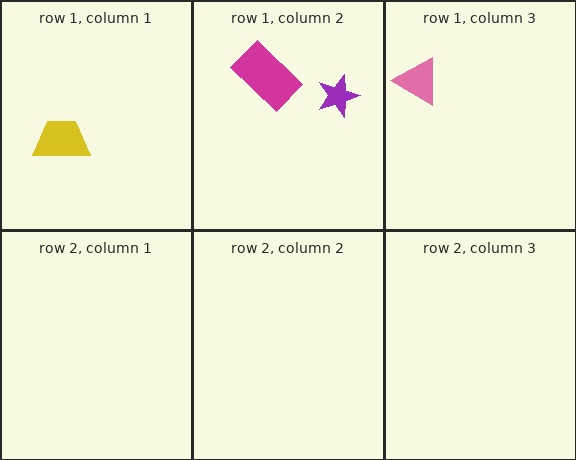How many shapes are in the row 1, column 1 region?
1.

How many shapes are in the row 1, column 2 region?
2.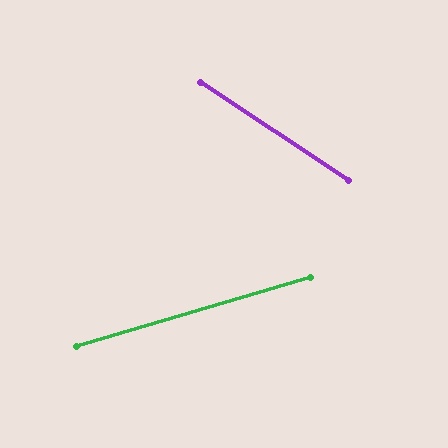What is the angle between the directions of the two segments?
Approximately 50 degrees.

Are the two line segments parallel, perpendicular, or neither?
Neither parallel nor perpendicular — they differ by about 50°.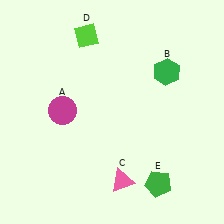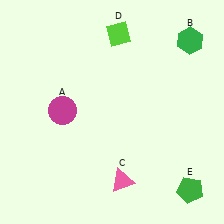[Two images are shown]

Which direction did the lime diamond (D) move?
The lime diamond (D) moved right.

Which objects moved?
The objects that moved are: the green hexagon (B), the lime diamond (D), the green pentagon (E).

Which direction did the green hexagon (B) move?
The green hexagon (B) moved up.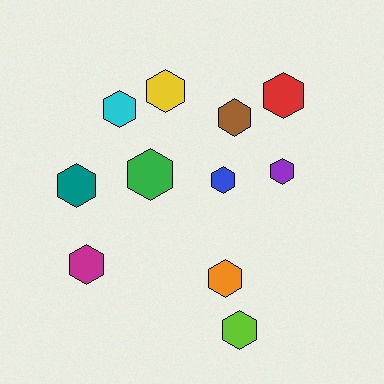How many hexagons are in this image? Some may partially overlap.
There are 11 hexagons.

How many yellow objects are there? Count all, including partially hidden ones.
There is 1 yellow object.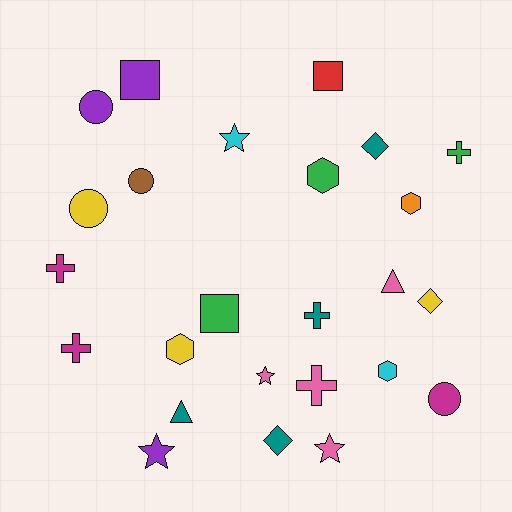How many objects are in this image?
There are 25 objects.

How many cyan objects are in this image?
There are 2 cyan objects.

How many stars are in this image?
There are 4 stars.